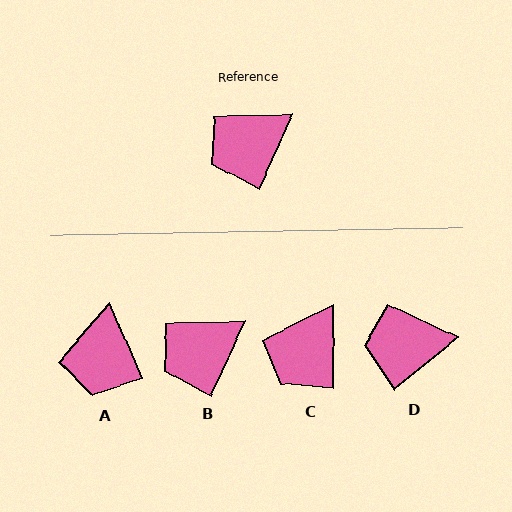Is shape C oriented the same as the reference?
No, it is off by about 25 degrees.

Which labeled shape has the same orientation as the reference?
B.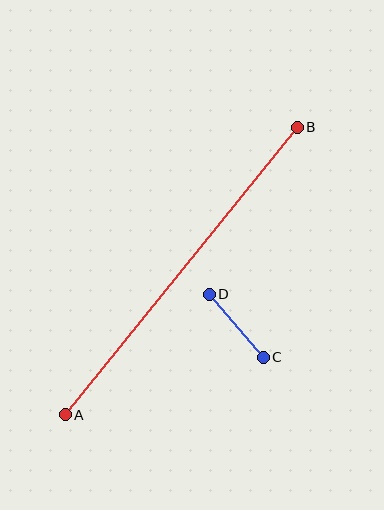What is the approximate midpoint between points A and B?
The midpoint is at approximately (181, 271) pixels.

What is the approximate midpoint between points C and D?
The midpoint is at approximately (236, 326) pixels.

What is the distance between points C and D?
The distance is approximately 83 pixels.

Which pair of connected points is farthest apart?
Points A and B are farthest apart.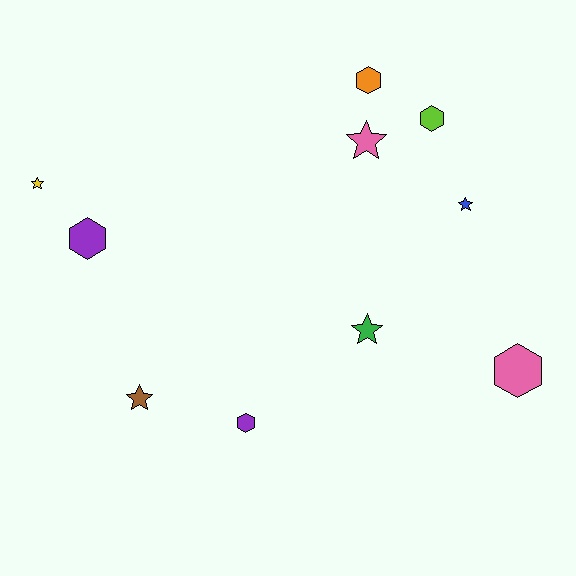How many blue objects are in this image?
There is 1 blue object.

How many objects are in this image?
There are 10 objects.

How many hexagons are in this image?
There are 5 hexagons.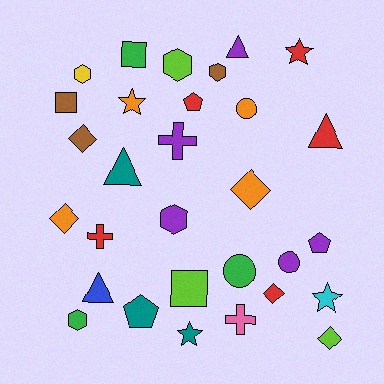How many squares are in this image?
There are 3 squares.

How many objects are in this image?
There are 30 objects.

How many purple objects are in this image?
There are 5 purple objects.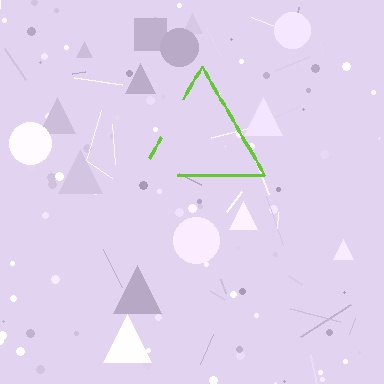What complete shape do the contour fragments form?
The contour fragments form a triangle.